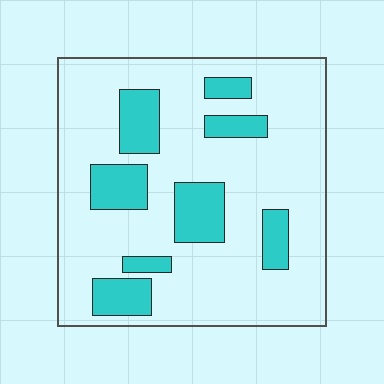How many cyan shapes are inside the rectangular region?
8.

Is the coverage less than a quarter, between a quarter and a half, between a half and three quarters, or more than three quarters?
Less than a quarter.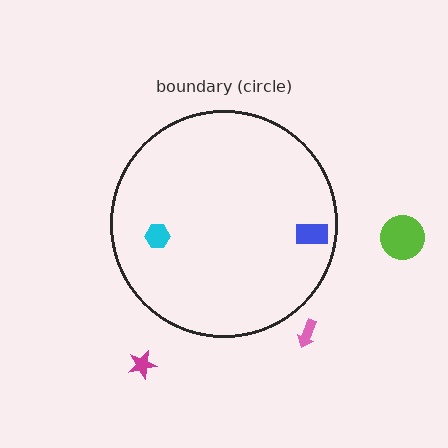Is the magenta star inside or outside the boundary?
Outside.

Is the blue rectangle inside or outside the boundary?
Inside.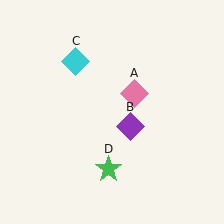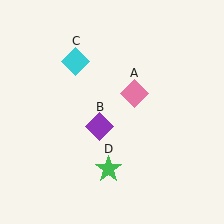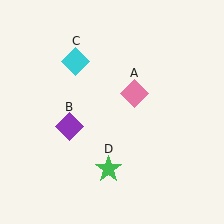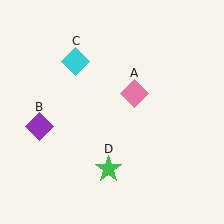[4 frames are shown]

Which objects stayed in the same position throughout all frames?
Pink diamond (object A) and cyan diamond (object C) and green star (object D) remained stationary.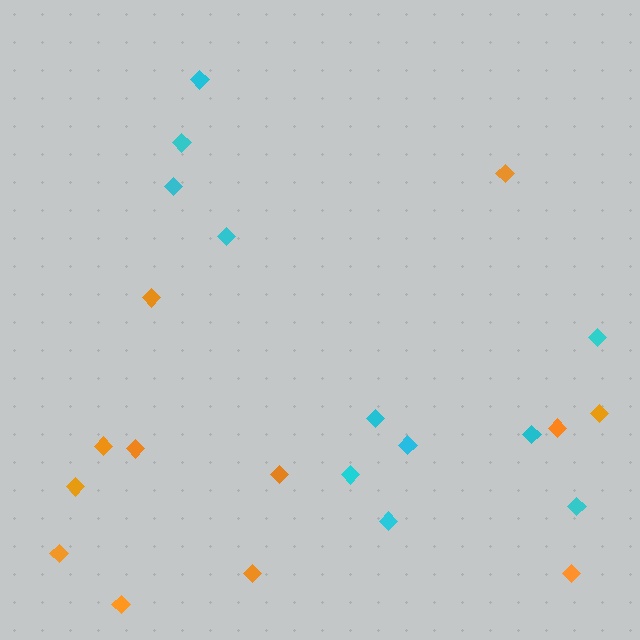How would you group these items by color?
There are 2 groups: one group of cyan diamonds (11) and one group of orange diamonds (12).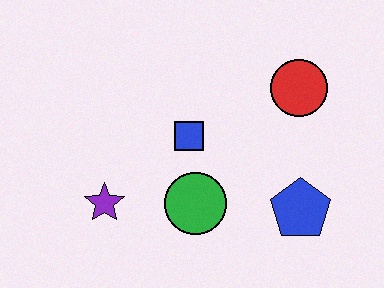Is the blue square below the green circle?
No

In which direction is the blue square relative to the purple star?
The blue square is to the right of the purple star.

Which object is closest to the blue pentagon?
The green circle is closest to the blue pentagon.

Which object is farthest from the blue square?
The blue pentagon is farthest from the blue square.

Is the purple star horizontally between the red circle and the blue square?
No